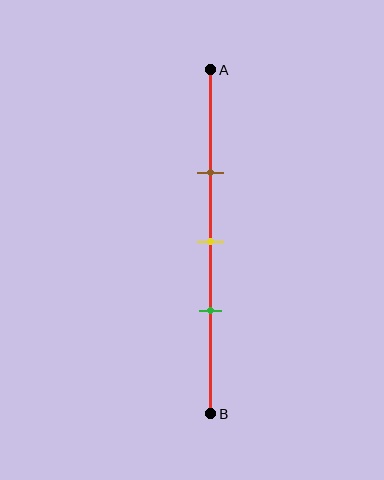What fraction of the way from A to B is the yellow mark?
The yellow mark is approximately 50% (0.5) of the way from A to B.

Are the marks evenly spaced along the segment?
Yes, the marks are approximately evenly spaced.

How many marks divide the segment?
There are 3 marks dividing the segment.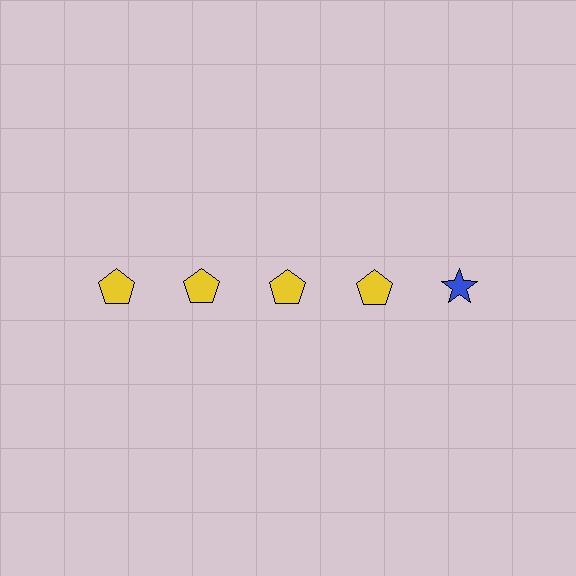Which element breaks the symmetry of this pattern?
The blue star in the top row, rightmost column breaks the symmetry. All other shapes are yellow pentagons.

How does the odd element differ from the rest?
It differs in both color (blue instead of yellow) and shape (star instead of pentagon).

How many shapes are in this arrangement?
There are 5 shapes arranged in a grid pattern.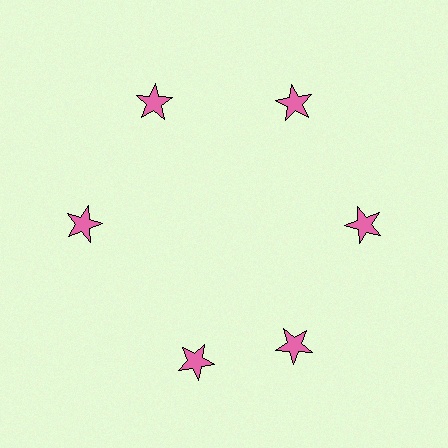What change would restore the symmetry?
The symmetry would be restored by rotating it back into even spacing with its neighbors so that all 6 stars sit at equal angles and equal distance from the center.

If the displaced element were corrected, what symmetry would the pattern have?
It would have 6-fold rotational symmetry — the pattern would map onto itself every 60 degrees.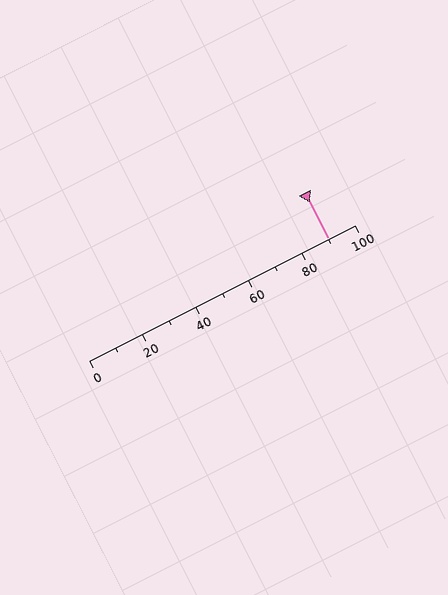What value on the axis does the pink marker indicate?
The marker indicates approximately 90.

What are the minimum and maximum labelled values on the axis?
The axis runs from 0 to 100.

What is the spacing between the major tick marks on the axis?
The major ticks are spaced 20 apart.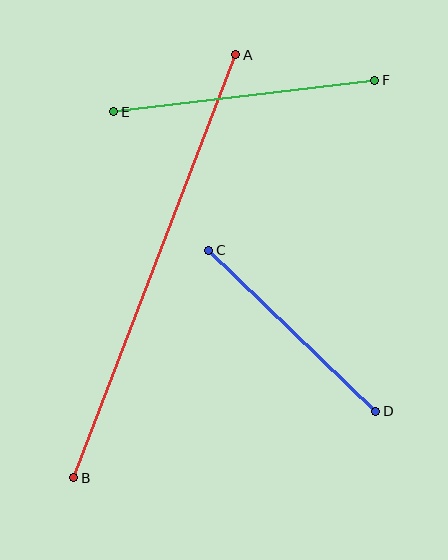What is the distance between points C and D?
The distance is approximately 232 pixels.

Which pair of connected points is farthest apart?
Points A and B are farthest apart.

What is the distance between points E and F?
The distance is approximately 263 pixels.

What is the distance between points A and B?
The distance is approximately 453 pixels.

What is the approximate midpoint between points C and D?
The midpoint is at approximately (292, 331) pixels.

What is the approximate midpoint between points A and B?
The midpoint is at approximately (155, 266) pixels.